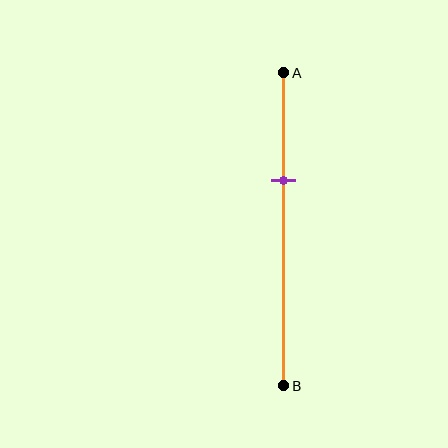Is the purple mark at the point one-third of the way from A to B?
Yes, the mark is approximately at the one-third point.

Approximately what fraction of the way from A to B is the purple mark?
The purple mark is approximately 35% of the way from A to B.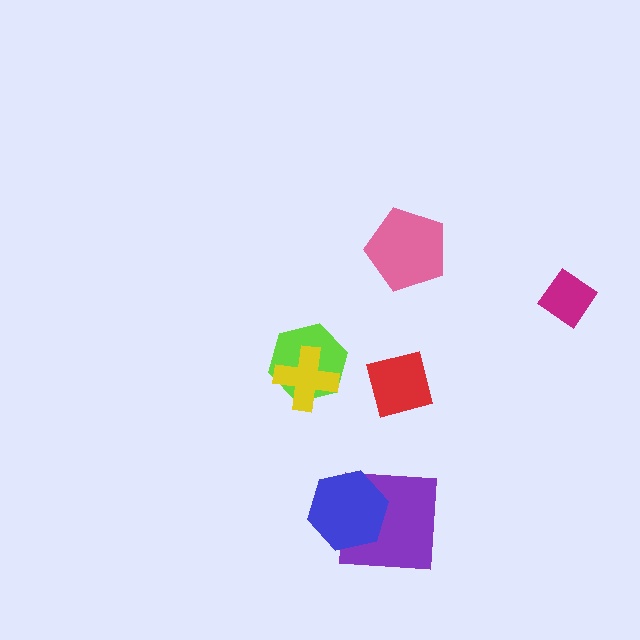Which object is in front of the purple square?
The blue hexagon is in front of the purple square.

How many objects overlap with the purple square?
1 object overlaps with the purple square.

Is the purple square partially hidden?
Yes, it is partially covered by another shape.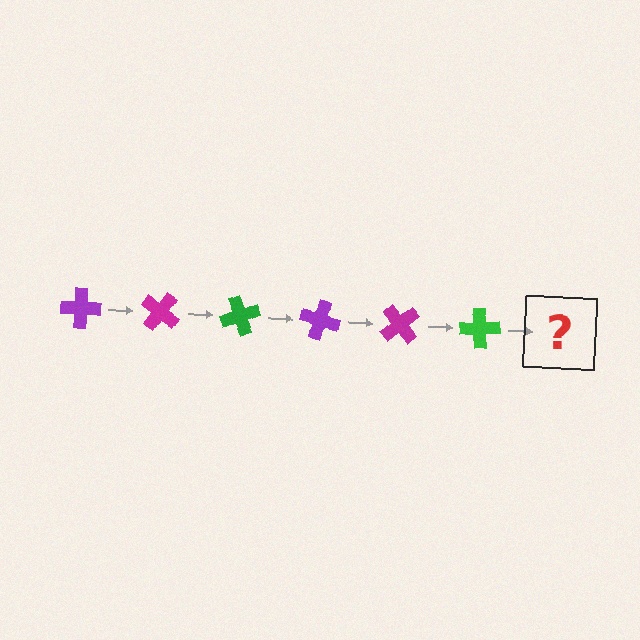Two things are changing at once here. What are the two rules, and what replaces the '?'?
The two rules are that it rotates 35 degrees each step and the color cycles through purple, magenta, and green. The '?' should be a purple cross, rotated 210 degrees from the start.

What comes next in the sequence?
The next element should be a purple cross, rotated 210 degrees from the start.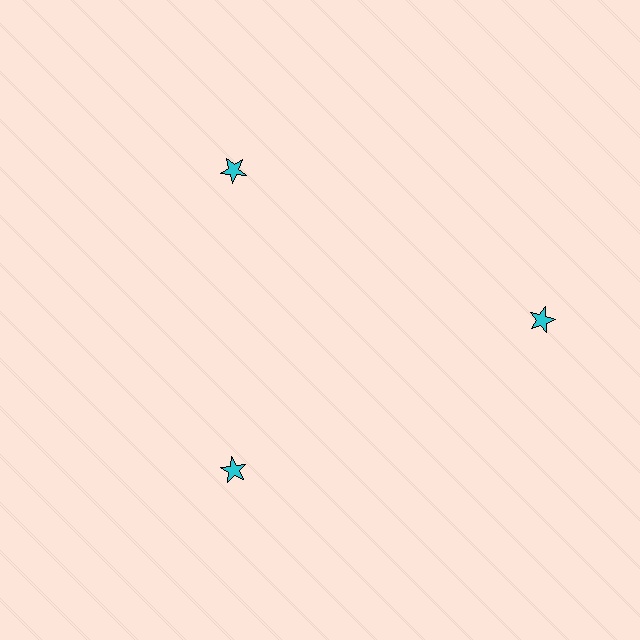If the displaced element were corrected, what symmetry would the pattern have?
It would have 3-fold rotational symmetry — the pattern would map onto itself every 120 degrees.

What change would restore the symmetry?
The symmetry would be restored by moving it inward, back onto the ring so that all 3 stars sit at equal angles and equal distance from the center.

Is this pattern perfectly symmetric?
No. The 3 cyan stars are arranged in a ring, but one element near the 3 o'clock position is pushed outward from the center, breaking the 3-fold rotational symmetry.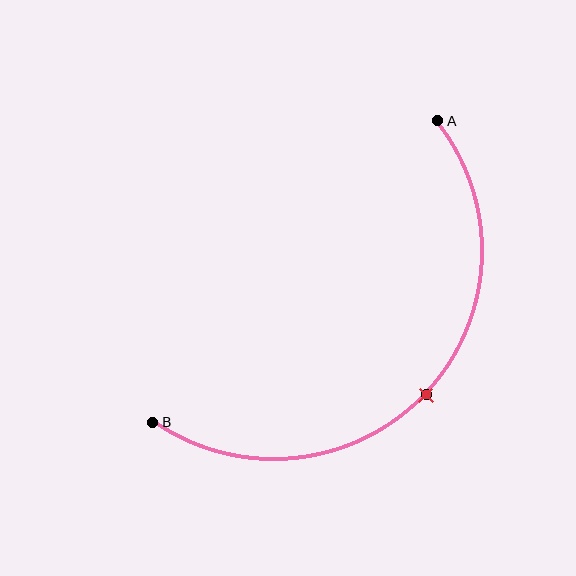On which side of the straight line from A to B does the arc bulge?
The arc bulges below and to the right of the straight line connecting A and B.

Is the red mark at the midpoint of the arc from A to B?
Yes. The red mark lies on the arc at equal arc-length from both A and B — it is the arc midpoint.